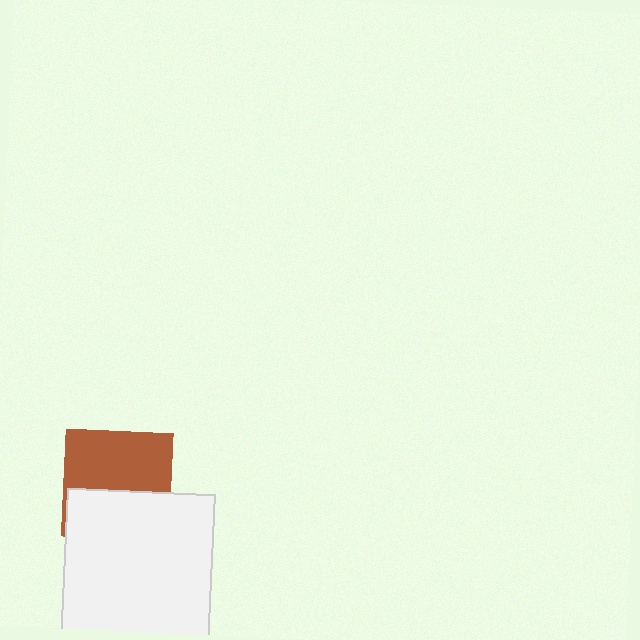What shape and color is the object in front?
The object in front is a white rectangle.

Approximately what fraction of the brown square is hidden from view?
Roughly 43% of the brown square is hidden behind the white rectangle.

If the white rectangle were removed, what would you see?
You would see the complete brown square.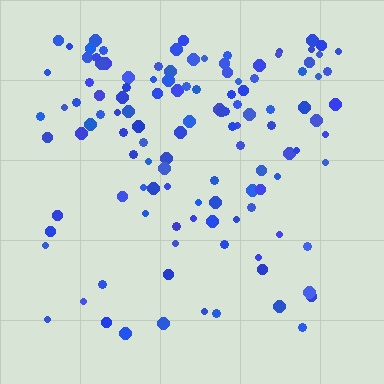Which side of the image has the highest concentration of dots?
The top.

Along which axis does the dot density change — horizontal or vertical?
Vertical.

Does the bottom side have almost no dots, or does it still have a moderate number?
Still a moderate number, just noticeably fewer than the top.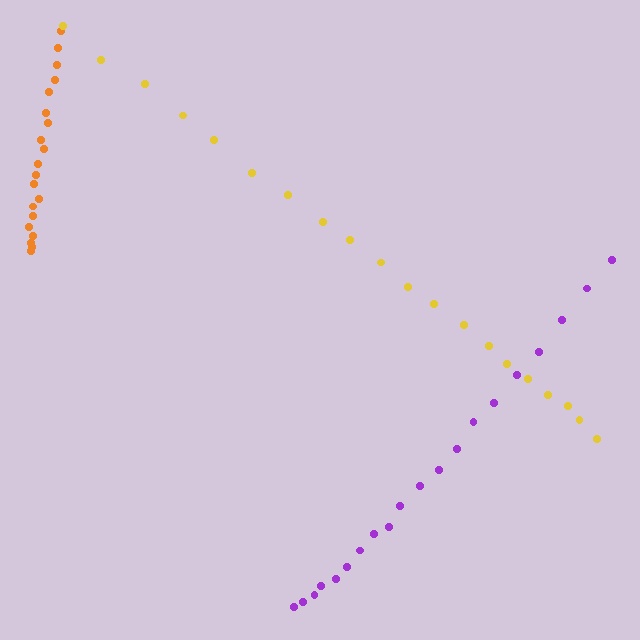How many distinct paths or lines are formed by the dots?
There are 3 distinct paths.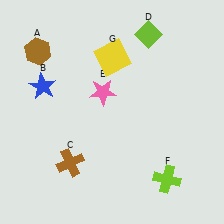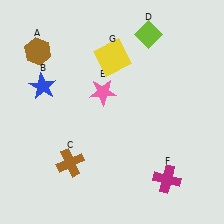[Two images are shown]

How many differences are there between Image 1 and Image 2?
There is 1 difference between the two images.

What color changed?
The cross (F) changed from lime in Image 1 to magenta in Image 2.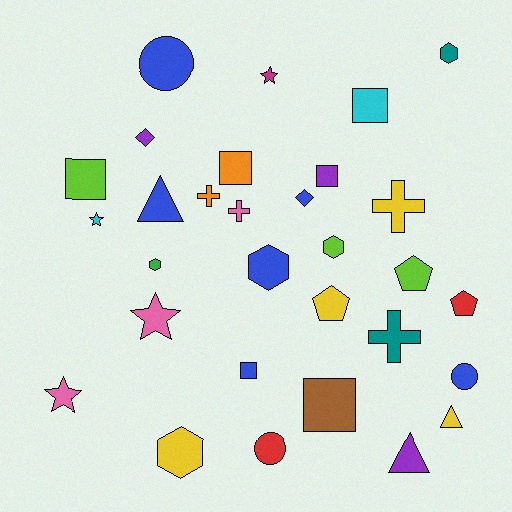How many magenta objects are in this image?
There is 1 magenta object.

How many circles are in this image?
There are 3 circles.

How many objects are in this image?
There are 30 objects.